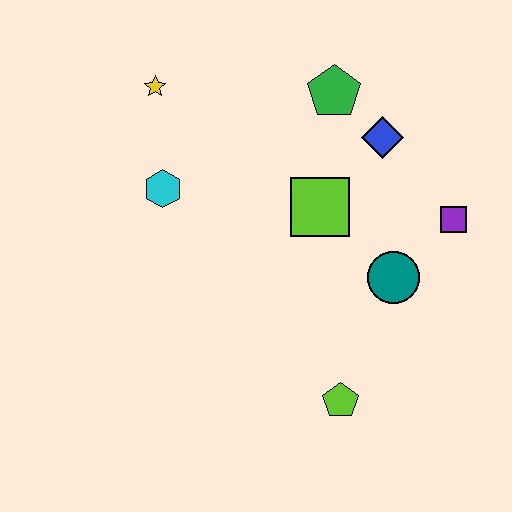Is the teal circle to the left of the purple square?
Yes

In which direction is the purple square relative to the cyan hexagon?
The purple square is to the right of the cyan hexagon.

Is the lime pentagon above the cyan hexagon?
No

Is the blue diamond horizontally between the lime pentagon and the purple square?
Yes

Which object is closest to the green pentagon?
The blue diamond is closest to the green pentagon.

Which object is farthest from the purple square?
The yellow star is farthest from the purple square.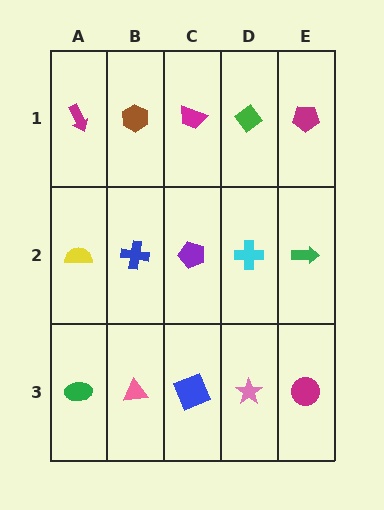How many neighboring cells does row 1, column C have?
3.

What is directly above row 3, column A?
A yellow semicircle.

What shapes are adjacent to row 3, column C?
A purple pentagon (row 2, column C), a pink triangle (row 3, column B), a pink star (row 3, column D).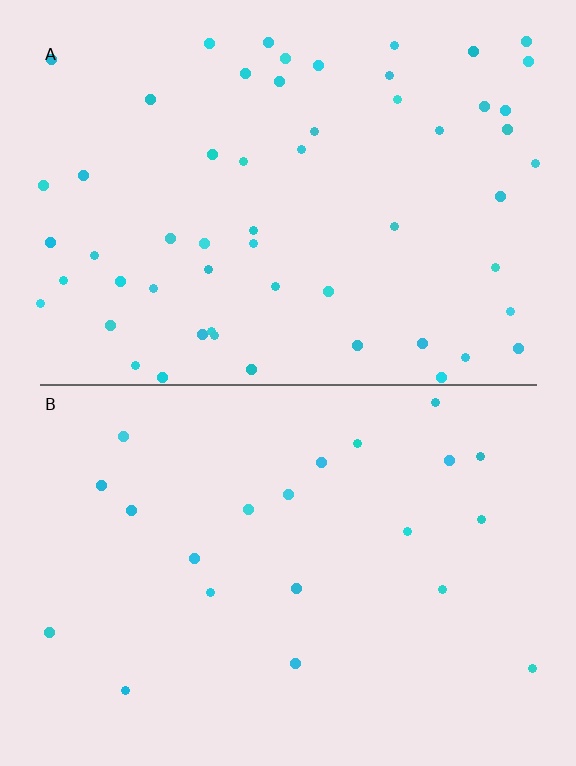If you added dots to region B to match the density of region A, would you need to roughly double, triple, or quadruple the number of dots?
Approximately triple.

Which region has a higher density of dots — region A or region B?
A (the top).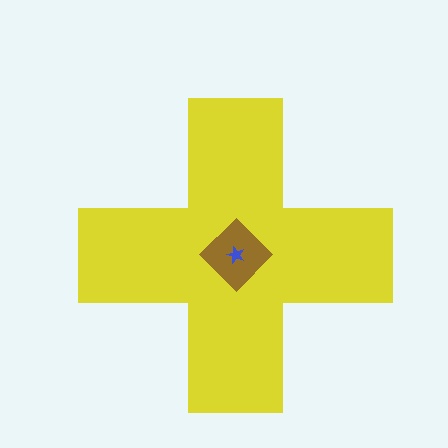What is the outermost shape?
The yellow cross.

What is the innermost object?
The blue star.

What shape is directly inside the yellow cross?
The brown diamond.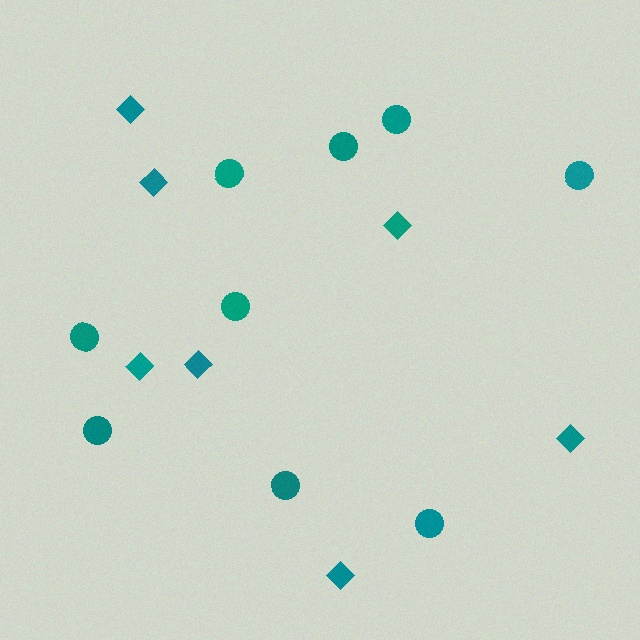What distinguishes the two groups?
There are 2 groups: one group of diamonds (7) and one group of circles (9).